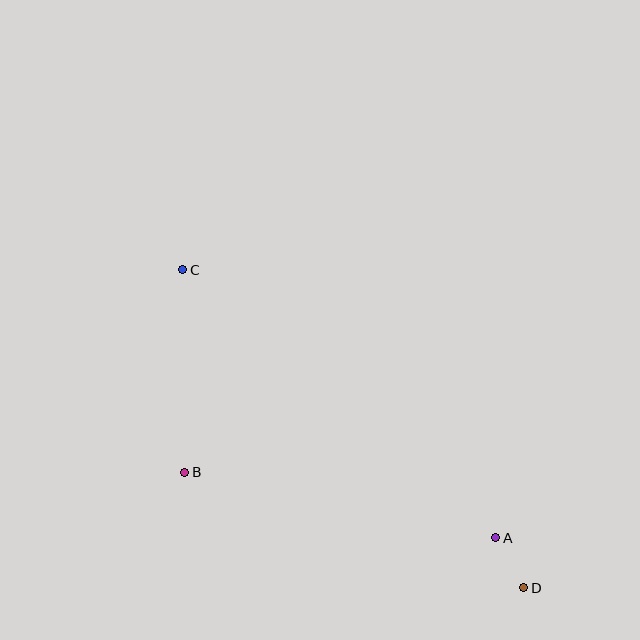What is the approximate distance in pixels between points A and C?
The distance between A and C is approximately 412 pixels.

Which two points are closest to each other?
Points A and D are closest to each other.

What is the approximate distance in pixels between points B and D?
The distance between B and D is approximately 358 pixels.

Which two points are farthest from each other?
Points C and D are farthest from each other.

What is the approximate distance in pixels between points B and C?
The distance between B and C is approximately 202 pixels.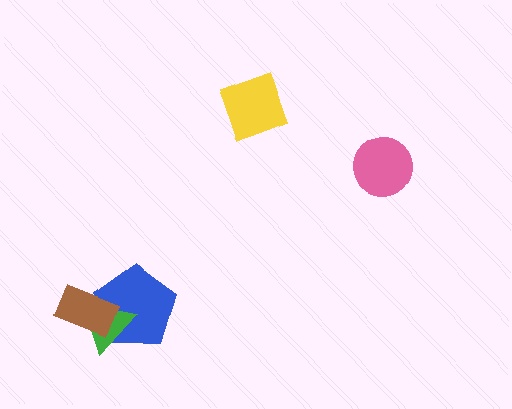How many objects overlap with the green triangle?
2 objects overlap with the green triangle.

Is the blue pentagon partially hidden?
Yes, it is partially covered by another shape.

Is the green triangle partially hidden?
Yes, it is partially covered by another shape.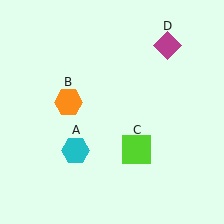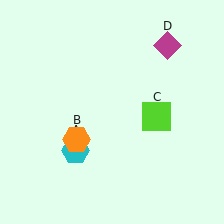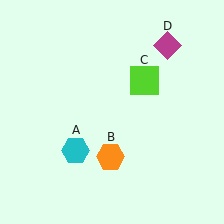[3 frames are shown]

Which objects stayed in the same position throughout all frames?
Cyan hexagon (object A) and magenta diamond (object D) remained stationary.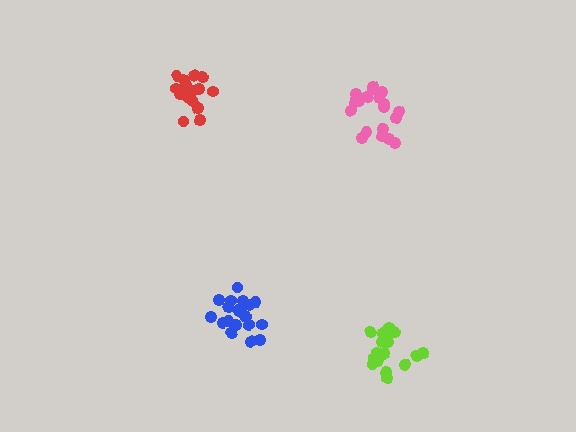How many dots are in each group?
Group 1: 19 dots, Group 2: 20 dots, Group 3: 18 dots, Group 4: 20 dots (77 total).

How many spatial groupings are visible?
There are 4 spatial groupings.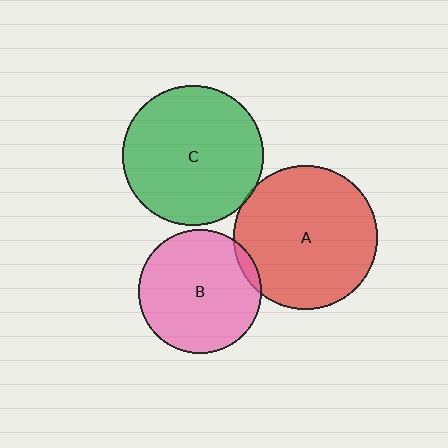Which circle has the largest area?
Circle A (red).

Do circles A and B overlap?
Yes.